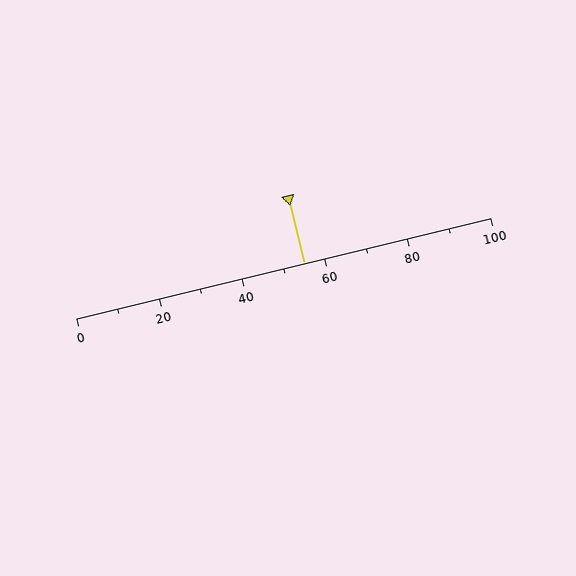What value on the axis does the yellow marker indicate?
The marker indicates approximately 55.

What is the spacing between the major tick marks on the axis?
The major ticks are spaced 20 apart.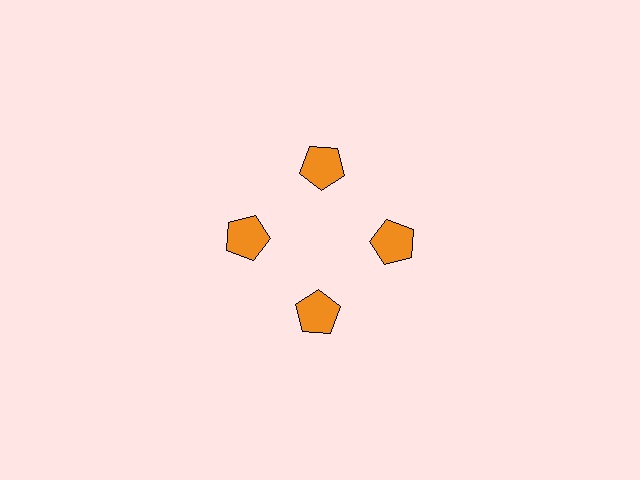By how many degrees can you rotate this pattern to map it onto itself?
The pattern maps onto itself every 90 degrees of rotation.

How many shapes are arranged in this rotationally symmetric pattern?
There are 4 shapes, arranged in 4 groups of 1.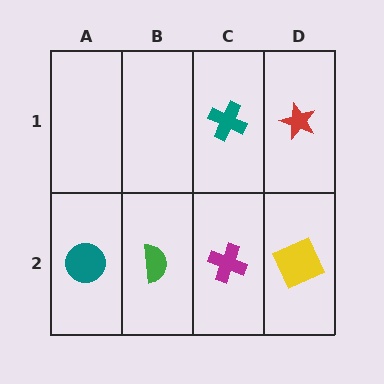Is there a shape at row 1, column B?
No, that cell is empty.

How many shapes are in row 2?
4 shapes.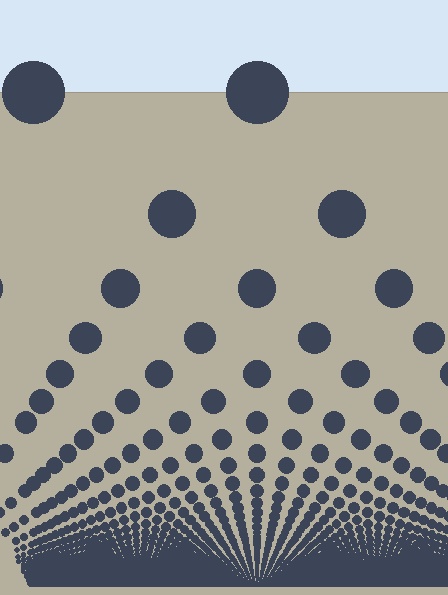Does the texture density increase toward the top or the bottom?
Density increases toward the bottom.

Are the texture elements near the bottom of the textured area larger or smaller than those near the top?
Smaller. The gradient is inverted — elements near the bottom are smaller and denser.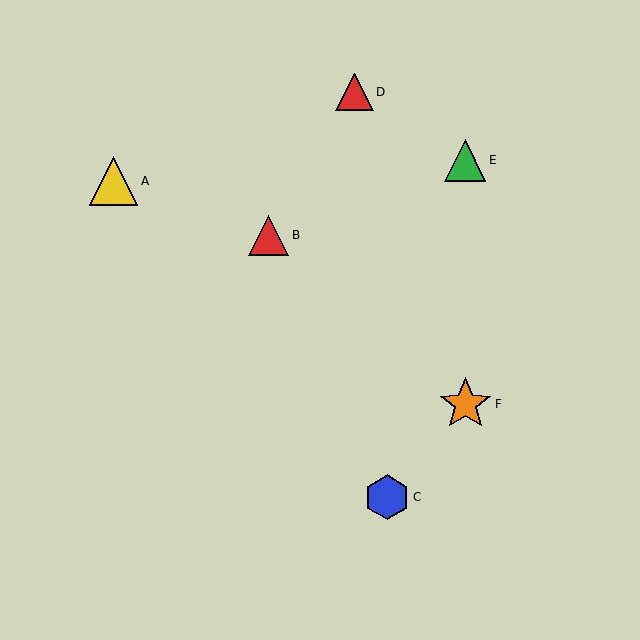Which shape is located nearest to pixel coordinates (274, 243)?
The red triangle (labeled B) at (268, 235) is nearest to that location.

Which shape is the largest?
The orange star (labeled F) is the largest.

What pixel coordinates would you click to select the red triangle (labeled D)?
Click at (355, 92) to select the red triangle D.